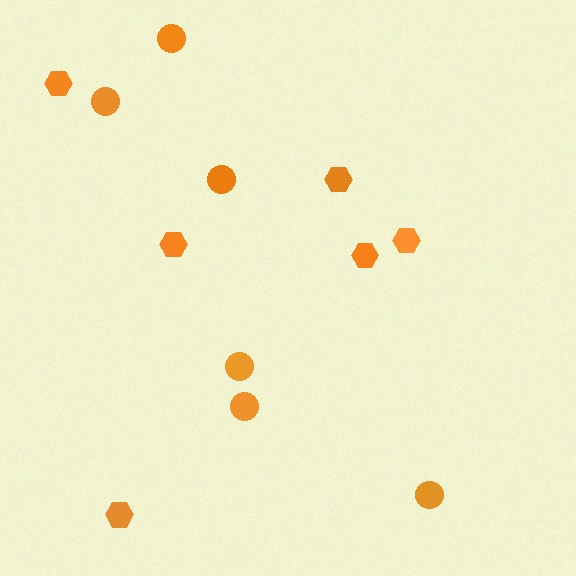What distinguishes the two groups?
There are 2 groups: one group of hexagons (6) and one group of circles (6).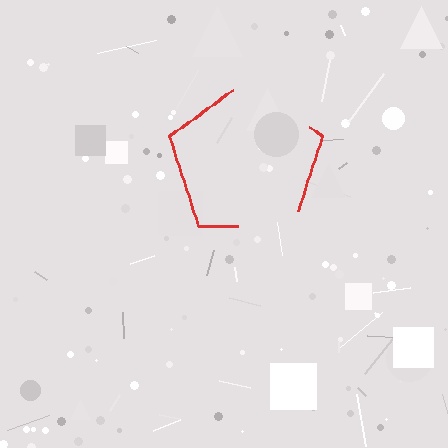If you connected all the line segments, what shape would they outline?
They would outline a pentagon.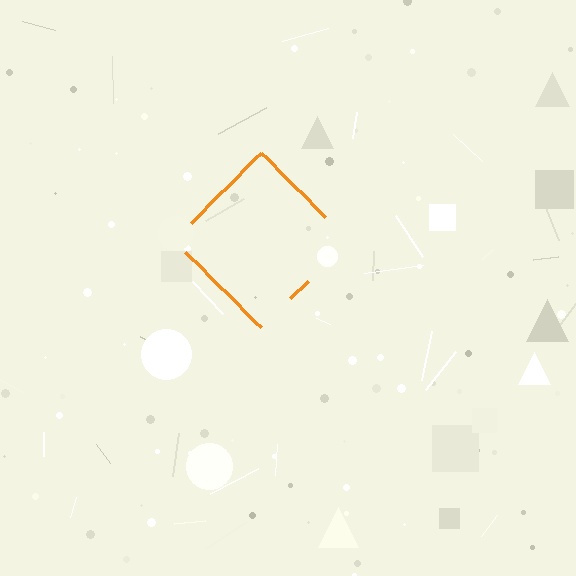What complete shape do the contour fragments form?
The contour fragments form a diamond.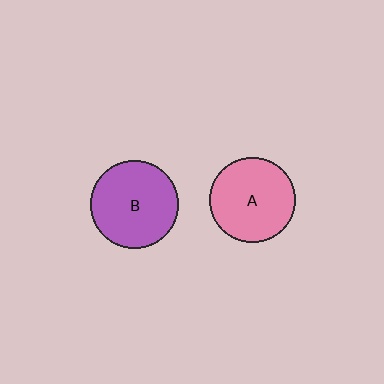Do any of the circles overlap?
No, none of the circles overlap.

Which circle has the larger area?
Circle B (purple).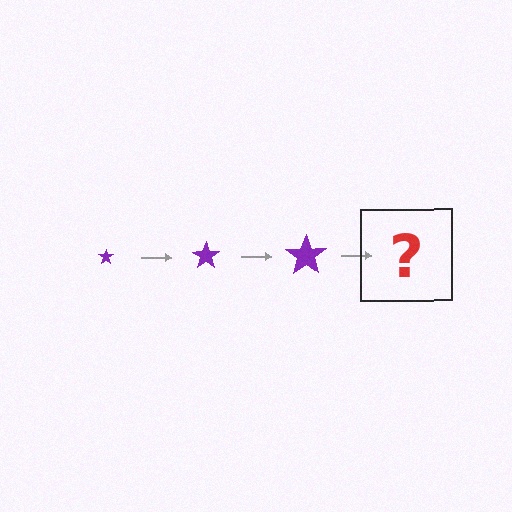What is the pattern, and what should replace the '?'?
The pattern is that the star gets progressively larger each step. The '?' should be a purple star, larger than the previous one.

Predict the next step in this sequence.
The next step is a purple star, larger than the previous one.